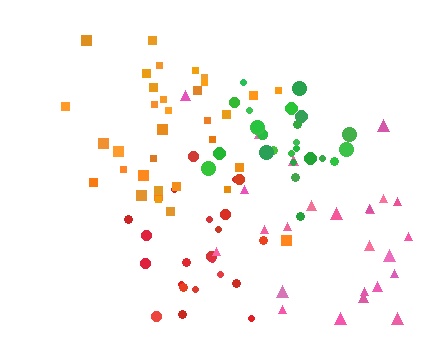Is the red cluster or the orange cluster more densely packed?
Red.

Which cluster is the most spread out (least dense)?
Pink.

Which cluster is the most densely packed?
Green.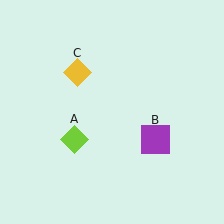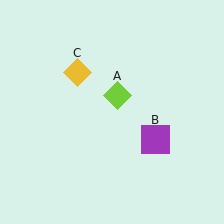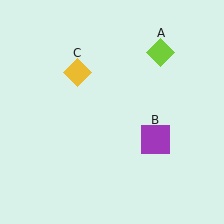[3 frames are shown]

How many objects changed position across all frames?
1 object changed position: lime diamond (object A).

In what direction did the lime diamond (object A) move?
The lime diamond (object A) moved up and to the right.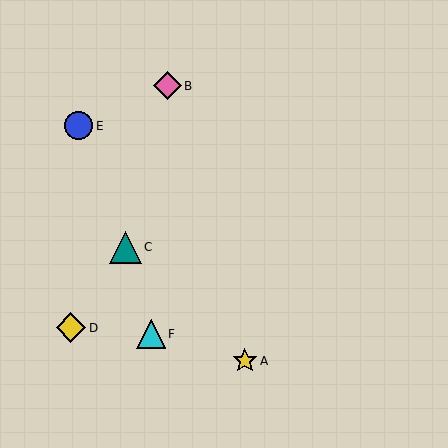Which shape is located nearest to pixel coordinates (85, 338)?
The yellow diamond (labeled D) at (71, 328) is nearest to that location.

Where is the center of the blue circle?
The center of the blue circle is at (79, 126).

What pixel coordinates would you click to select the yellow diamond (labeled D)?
Click at (71, 328) to select the yellow diamond D.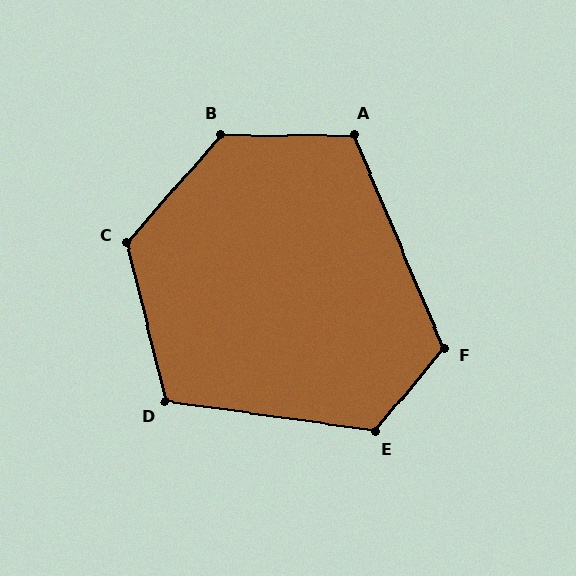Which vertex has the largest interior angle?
B, at approximately 131 degrees.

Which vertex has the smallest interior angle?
D, at approximately 111 degrees.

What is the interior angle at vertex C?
Approximately 125 degrees (obtuse).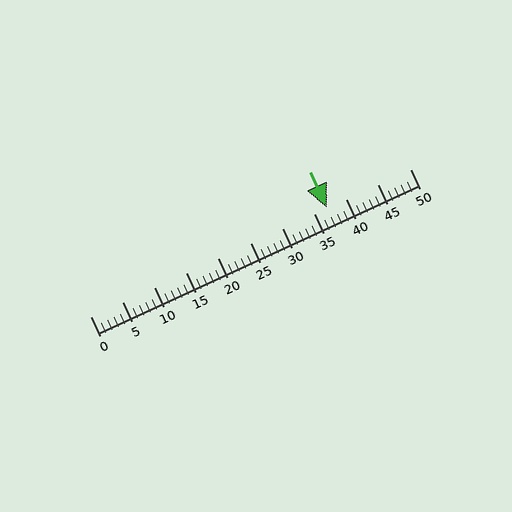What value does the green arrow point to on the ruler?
The green arrow points to approximately 37.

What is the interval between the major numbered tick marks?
The major tick marks are spaced 5 units apart.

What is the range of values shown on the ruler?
The ruler shows values from 0 to 50.